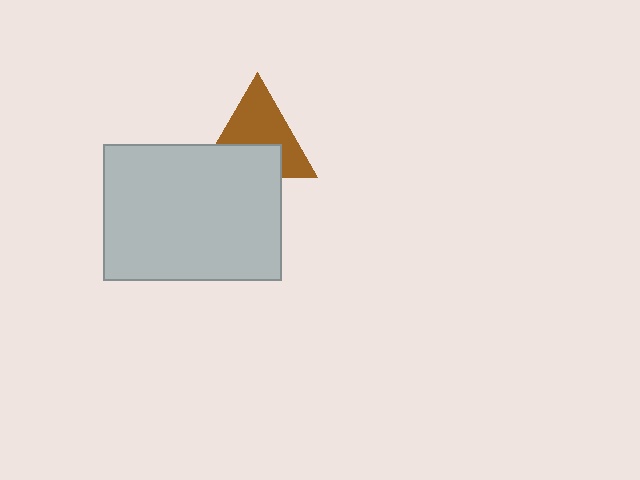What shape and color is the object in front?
The object in front is a light gray rectangle.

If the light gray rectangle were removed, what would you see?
You would see the complete brown triangle.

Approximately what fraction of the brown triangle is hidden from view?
Roughly 40% of the brown triangle is hidden behind the light gray rectangle.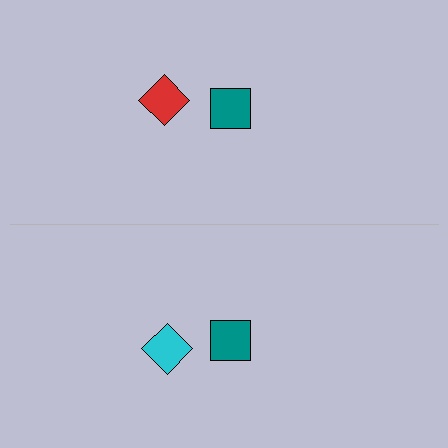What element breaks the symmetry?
The cyan diamond on the bottom side breaks the symmetry — its mirror counterpart is red.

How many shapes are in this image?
There are 4 shapes in this image.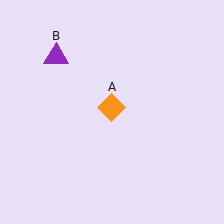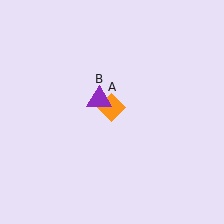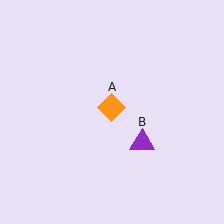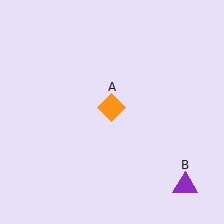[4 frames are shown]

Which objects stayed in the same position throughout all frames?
Orange diamond (object A) remained stationary.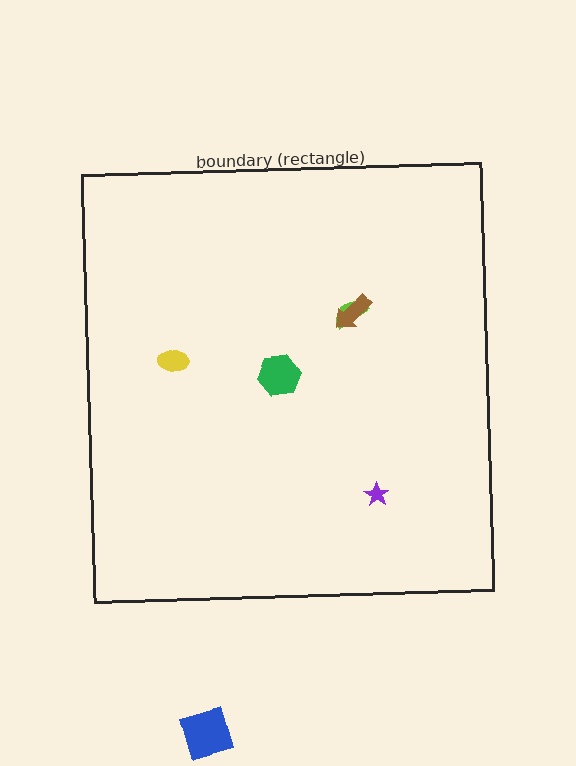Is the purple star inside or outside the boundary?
Inside.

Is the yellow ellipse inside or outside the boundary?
Inside.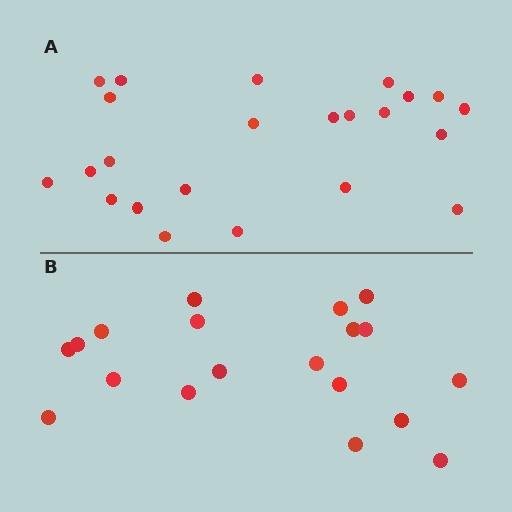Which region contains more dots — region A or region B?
Region A (the top region) has more dots.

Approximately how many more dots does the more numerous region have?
Region A has about 4 more dots than region B.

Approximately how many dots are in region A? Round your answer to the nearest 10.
About 20 dots. (The exact count is 23, which rounds to 20.)